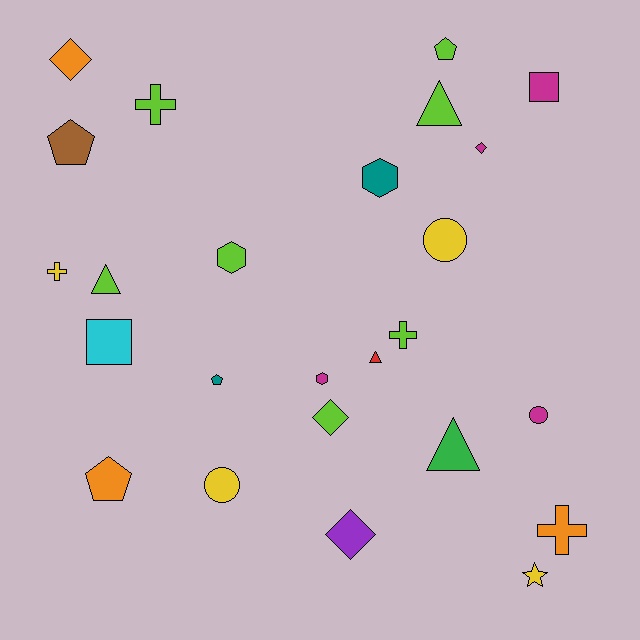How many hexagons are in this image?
There are 3 hexagons.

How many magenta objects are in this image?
There are 4 magenta objects.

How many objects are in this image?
There are 25 objects.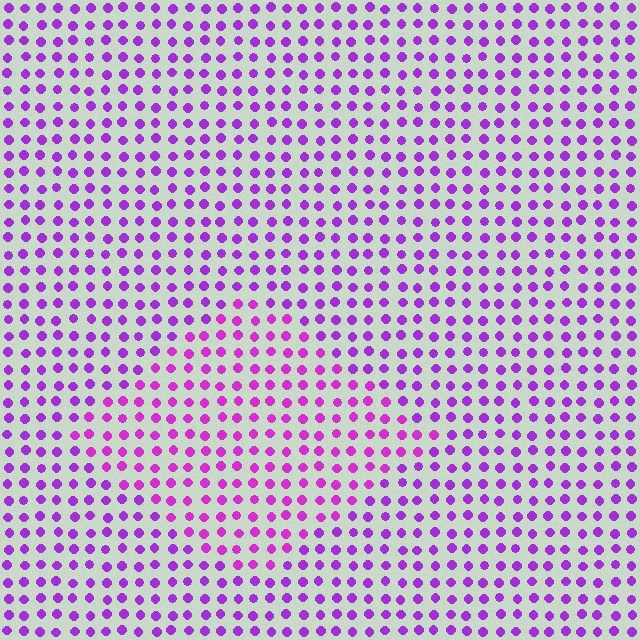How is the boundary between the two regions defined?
The boundary is defined purely by a slight shift in hue (about 20 degrees). Spacing, size, and orientation are identical on both sides.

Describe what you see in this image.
The image is filled with small purple elements in a uniform arrangement. A diamond-shaped region is visible where the elements are tinted to a slightly different hue, forming a subtle color boundary.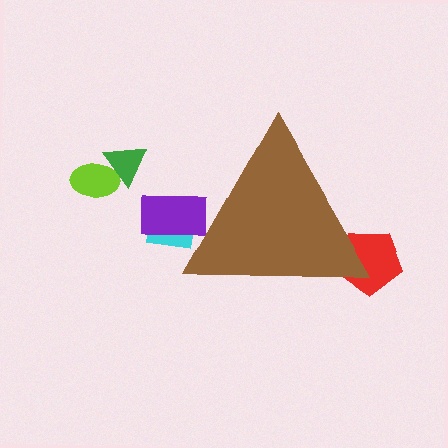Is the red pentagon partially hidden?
Yes, the red pentagon is partially hidden behind the brown triangle.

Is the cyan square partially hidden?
Yes, the cyan square is partially hidden behind the brown triangle.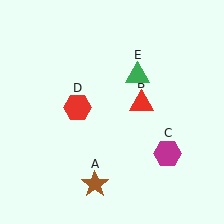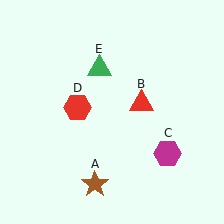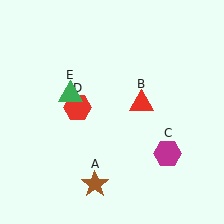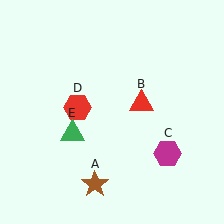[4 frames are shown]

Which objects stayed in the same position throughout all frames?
Brown star (object A) and red triangle (object B) and magenta hexagon (object C) and red hexagon (object D) remained stationary.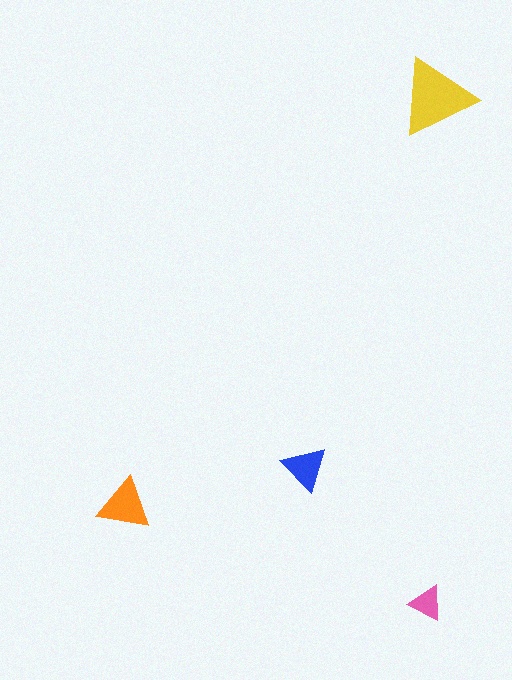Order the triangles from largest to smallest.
the yellow one, the orange one, the blue one, the pink one.